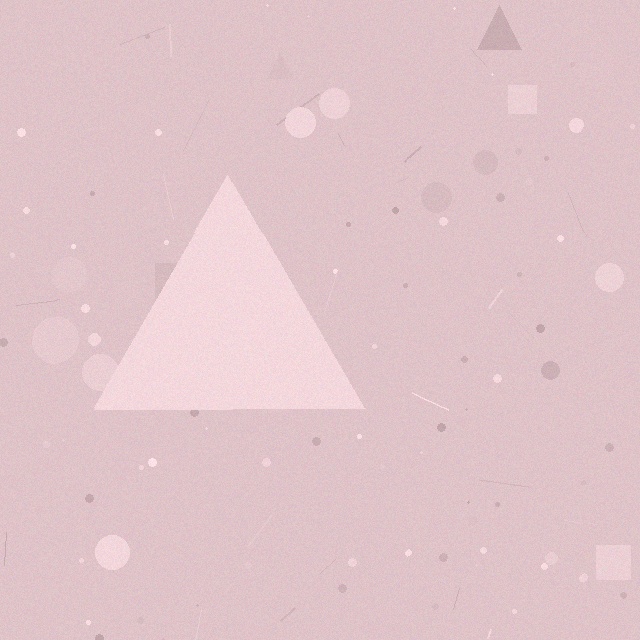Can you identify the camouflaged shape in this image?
The camouflaged shape is a triangle.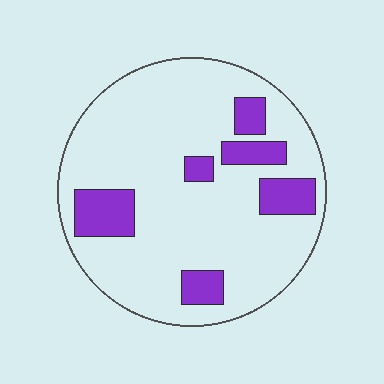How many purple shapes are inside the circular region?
6.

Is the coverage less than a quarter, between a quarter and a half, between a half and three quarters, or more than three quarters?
Less than a quarter.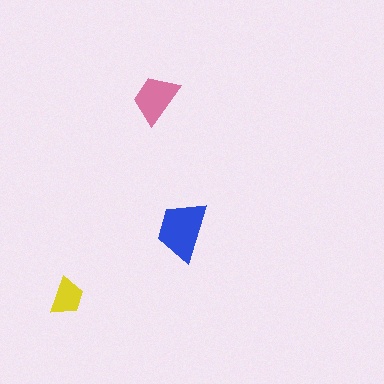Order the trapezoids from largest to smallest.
the blue one, the pink one, the yellow one.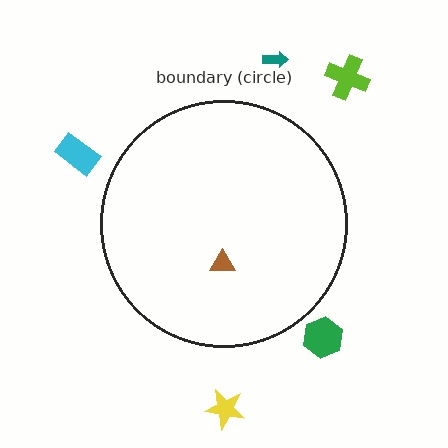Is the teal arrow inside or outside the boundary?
Outside.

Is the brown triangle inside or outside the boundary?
Inside.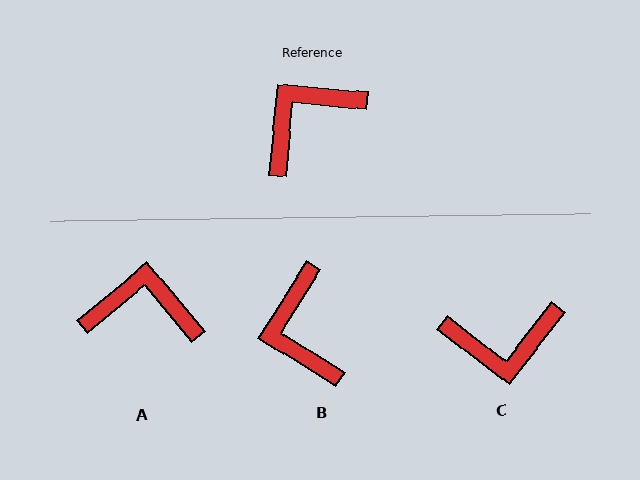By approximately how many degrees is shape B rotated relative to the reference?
Approximately 63 degrees counter-clockwise.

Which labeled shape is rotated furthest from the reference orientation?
C, about 148 degrees away.